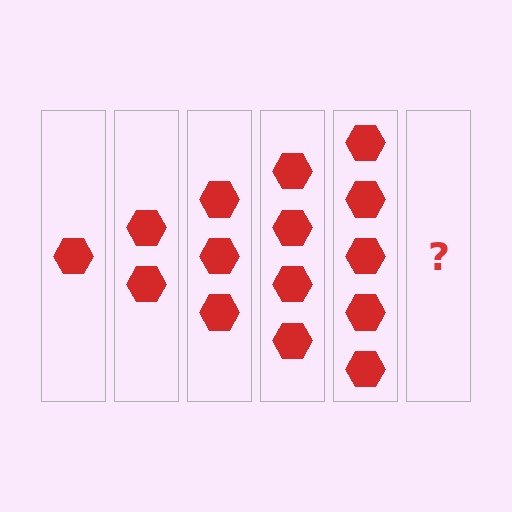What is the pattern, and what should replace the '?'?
The pattern is that each step adds one more hexagon. The '?' should be 6 hexagons.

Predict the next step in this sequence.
The next step is 6 hexagons.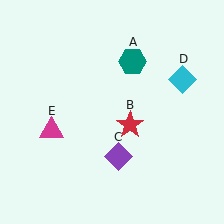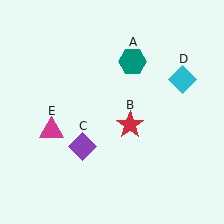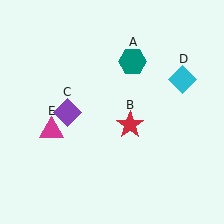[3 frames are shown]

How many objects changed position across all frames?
1 object changed position: purple diamond (object C).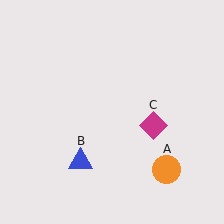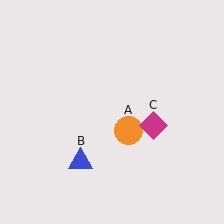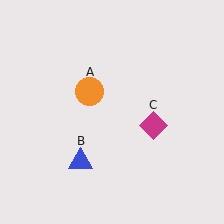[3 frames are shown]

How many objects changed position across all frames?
1 object changed position: orange circle (object A).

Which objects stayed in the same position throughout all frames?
Blue triangle (object B) and magenta diamond (object C) remained stationary.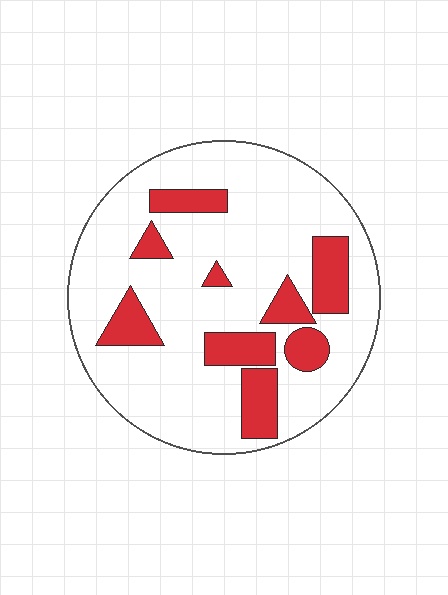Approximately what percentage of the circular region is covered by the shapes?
Approximately 20%.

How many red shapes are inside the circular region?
9.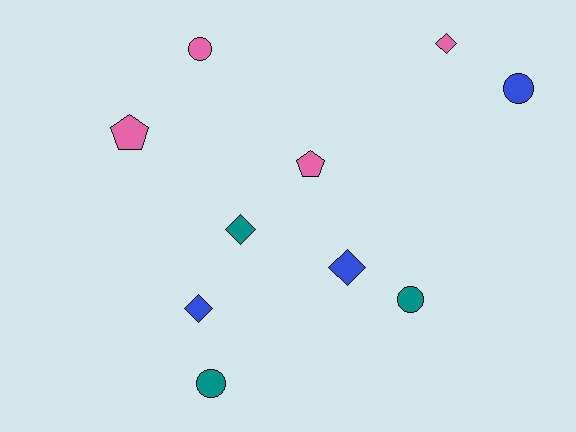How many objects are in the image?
There are 10 objects.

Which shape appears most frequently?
Circle, with 4 objects.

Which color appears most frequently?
Pink, with 4 objects.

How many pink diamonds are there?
There is 1 pink diamond.